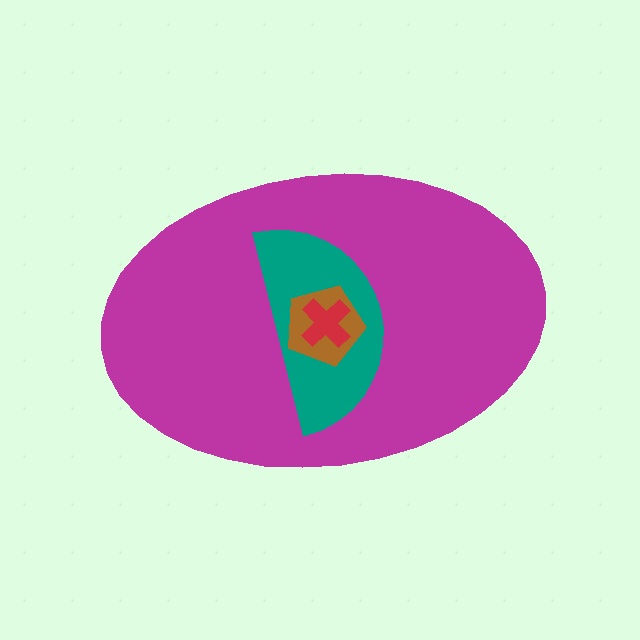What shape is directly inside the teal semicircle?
The brown pentagon.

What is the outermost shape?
The magenta ellipse.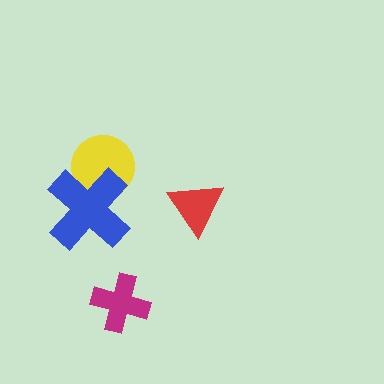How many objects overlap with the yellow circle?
1 object overlaps with the yellow circle.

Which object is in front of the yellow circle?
The blue cross is in front of the yellow circle.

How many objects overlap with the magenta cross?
0 objects overlap with the magenta cross.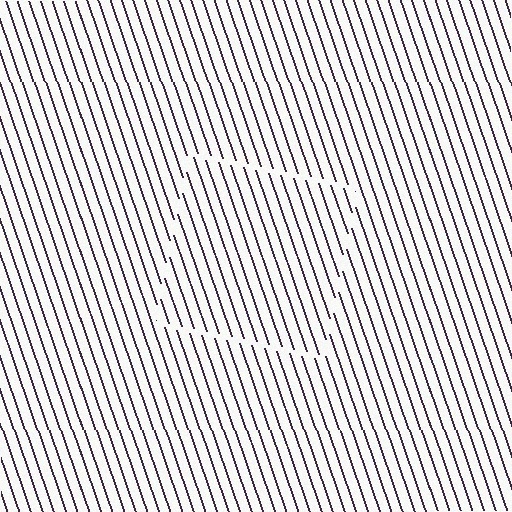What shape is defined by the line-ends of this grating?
An illusory square. The interior of the shape contains the same grating, shifted by half a period — the contour is defined by the phase discontinuity where line-ends from the inner and outer gratings abut.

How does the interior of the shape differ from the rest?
The interior of the shape contains the same grating, shifted by half a period — the contour is defined by the phase discontinuity where line-ends from the inner and outer gratings abut.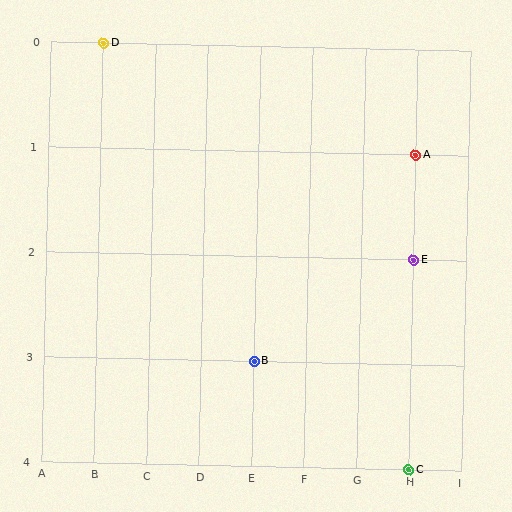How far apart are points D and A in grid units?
Points D and A are 6 columns and 1 row apart (about 6.1 grid units diagonally).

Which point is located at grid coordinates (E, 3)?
Point B is at (E, 3).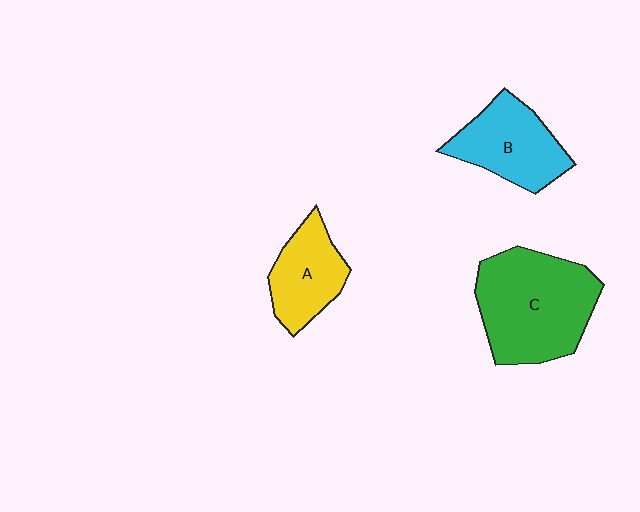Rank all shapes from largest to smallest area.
From largest to smallest: C (green), B (cyan), A (yellow).